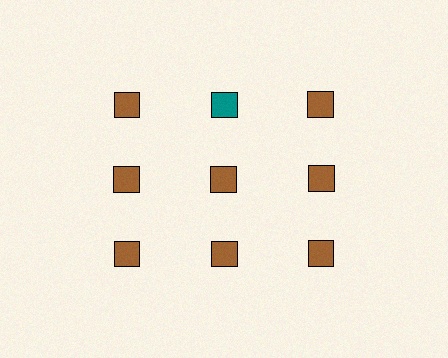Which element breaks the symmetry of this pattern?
The teal square in the top row, second from left column breaks the symmetry. All other shapes are brown squares.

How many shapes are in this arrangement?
There are 9 shapes arranged in a grid pattern.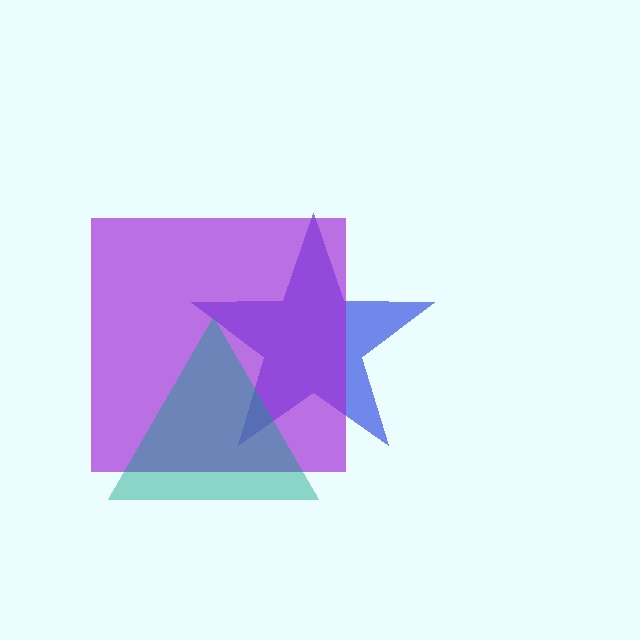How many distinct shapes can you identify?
There are 3 distinct shapes: a blue star, a purple square, a teal triangle.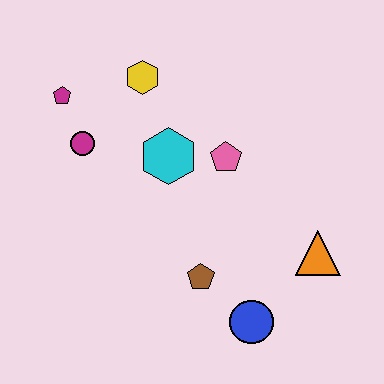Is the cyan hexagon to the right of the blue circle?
No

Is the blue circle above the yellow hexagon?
No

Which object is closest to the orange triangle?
The blue circle is closest to the orange triangle.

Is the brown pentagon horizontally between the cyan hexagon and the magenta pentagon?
No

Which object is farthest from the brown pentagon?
The magenta pentagon is farthest from the brown pentagon.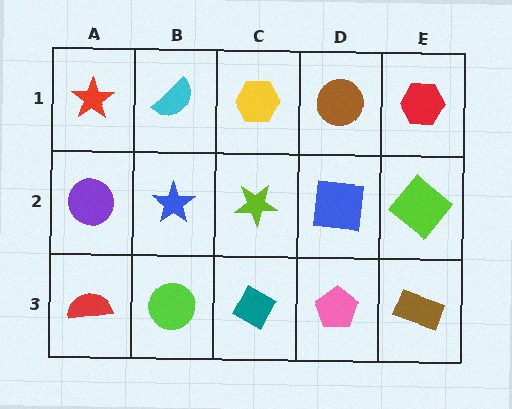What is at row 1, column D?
A brown circle.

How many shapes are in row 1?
5 shapes.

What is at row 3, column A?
A red semicircle.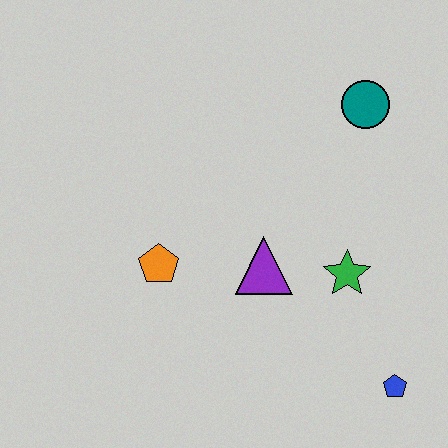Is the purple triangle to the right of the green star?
No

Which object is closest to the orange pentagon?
The purple triangle is closest to the orange pentagon.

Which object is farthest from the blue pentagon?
The teal circle is farthest from the blue pentagon.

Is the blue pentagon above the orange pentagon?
No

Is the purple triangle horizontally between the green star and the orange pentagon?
Yes